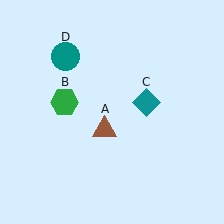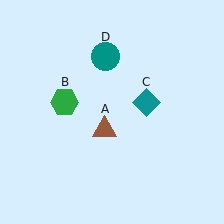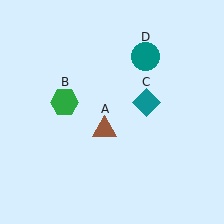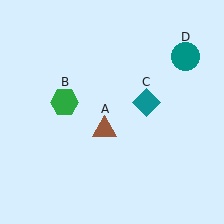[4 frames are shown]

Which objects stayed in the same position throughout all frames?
Brown triangle (object A) and green hexagon (object B) and teal diamond (object C) remained stationary.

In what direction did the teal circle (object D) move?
The teal circle (object D) moved right.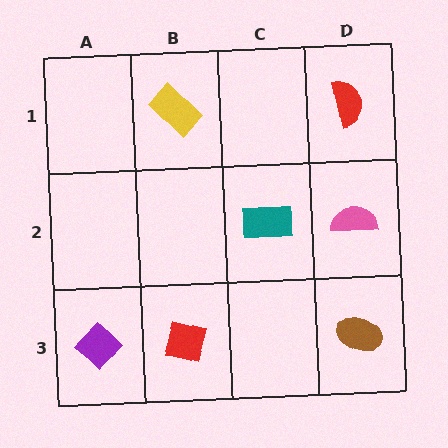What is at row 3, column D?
A brown ellipse.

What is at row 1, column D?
A red semicircle.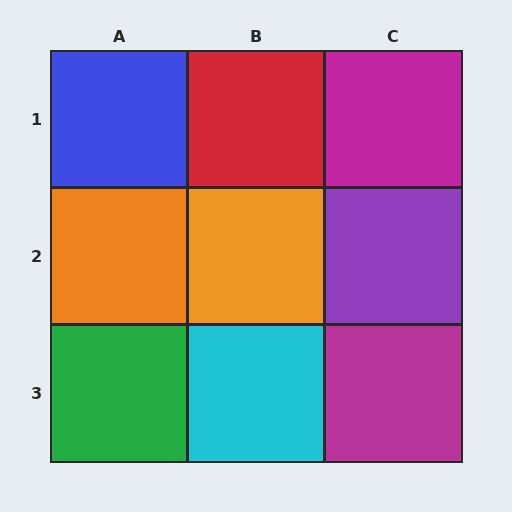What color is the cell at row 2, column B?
Orange.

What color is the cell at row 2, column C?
Purple.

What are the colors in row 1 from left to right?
Blue, red, magenta.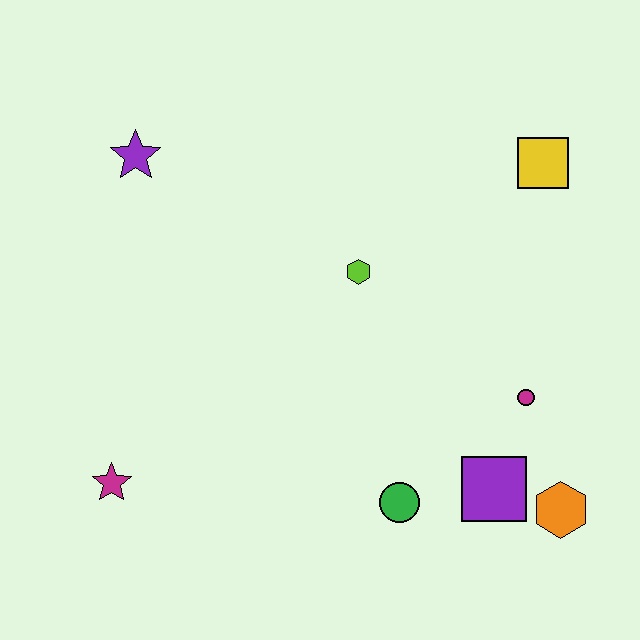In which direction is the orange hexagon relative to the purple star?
The orange hexagon is to the right of the purple star.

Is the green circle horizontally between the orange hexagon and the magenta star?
Yes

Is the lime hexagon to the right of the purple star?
Yes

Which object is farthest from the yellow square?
The magenta star is farthest from the yellow square.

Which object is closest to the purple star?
The lime hexagon is closest to the purple star.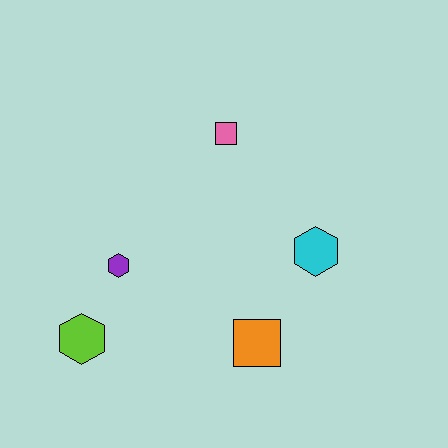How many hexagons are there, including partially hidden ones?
There are 3 hexagons.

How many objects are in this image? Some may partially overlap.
There are 5 objects.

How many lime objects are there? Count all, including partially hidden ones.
There is 1 lime object.